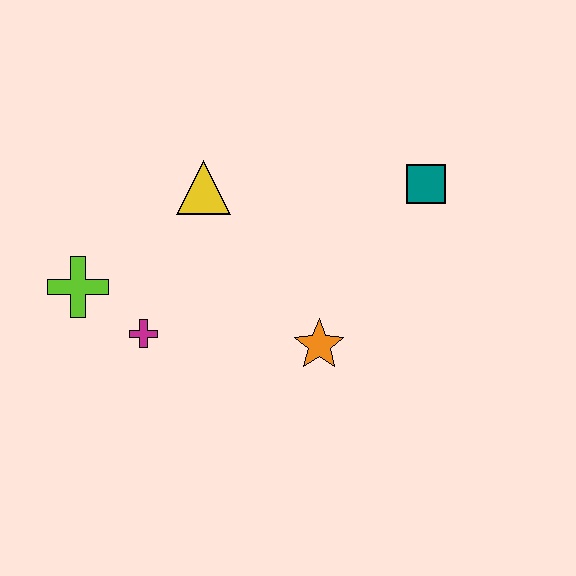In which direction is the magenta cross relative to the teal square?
The magenta cross is to the left of the teal square.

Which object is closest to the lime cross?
The magenta cross is closest to the lime cross.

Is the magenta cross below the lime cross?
Yes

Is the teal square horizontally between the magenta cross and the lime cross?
No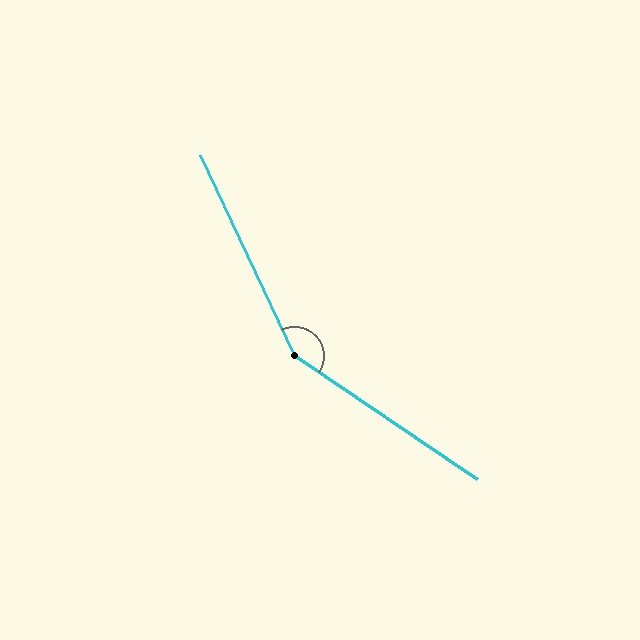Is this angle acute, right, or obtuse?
It is obtuse.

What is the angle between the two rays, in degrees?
Approximately 149 degrees.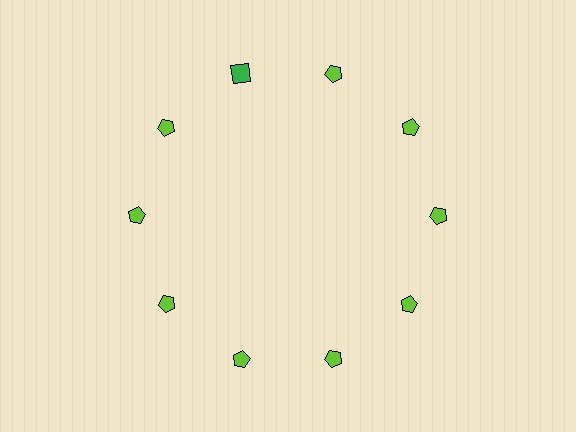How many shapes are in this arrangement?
There are 10 shapes arranged in a ring pattern.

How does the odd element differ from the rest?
It differs in both color (green instead of lime) and shape (square instead of pentagon).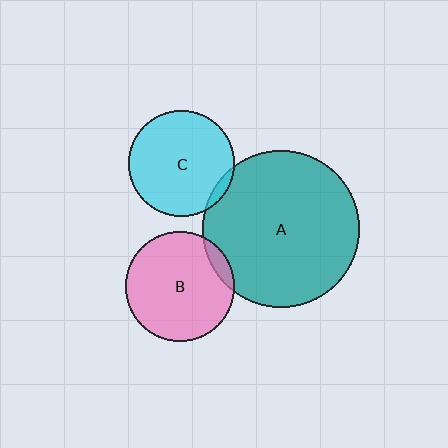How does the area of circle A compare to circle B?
Approximately 2.1 times.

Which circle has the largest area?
Circle A (teal).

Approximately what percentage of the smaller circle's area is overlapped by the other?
Approximately 10%.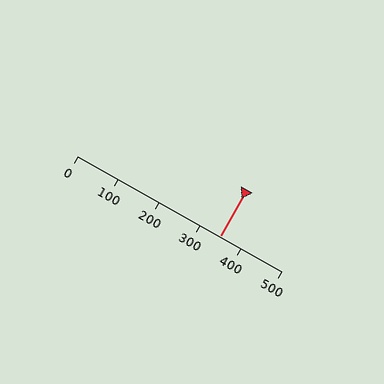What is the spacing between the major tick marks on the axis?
The major ticks are spaced 100 apart.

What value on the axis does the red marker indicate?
The marker indicates approximately 350.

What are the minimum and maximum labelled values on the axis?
The axis runs from 0 to 500.